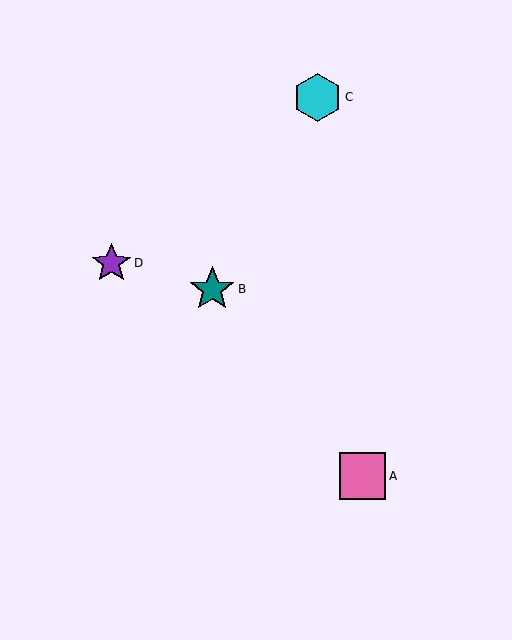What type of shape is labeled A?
Shape A is a pink square.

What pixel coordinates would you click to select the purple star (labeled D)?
Click at (111, 263) to select the purple star D.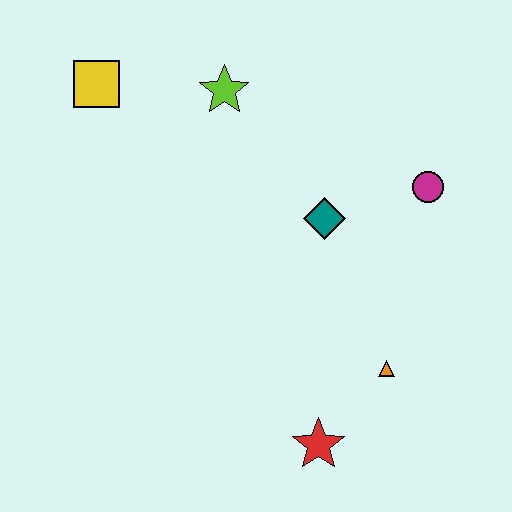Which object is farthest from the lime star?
The red star is farthest from the lime star.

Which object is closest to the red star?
The orange triangle is closest to the red star.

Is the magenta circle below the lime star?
Yes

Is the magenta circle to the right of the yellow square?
Yes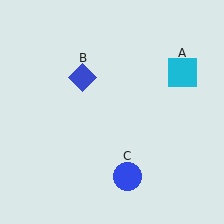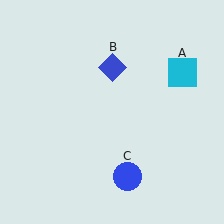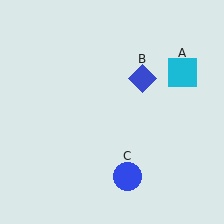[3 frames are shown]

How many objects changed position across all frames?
1 object changed position: blue diamond (object B).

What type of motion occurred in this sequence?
The blue diamond (object B) rotated clockwise around the center of the scene.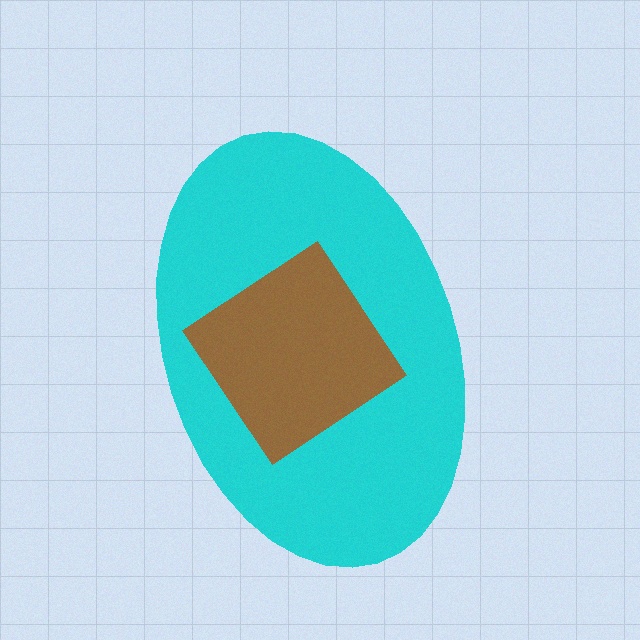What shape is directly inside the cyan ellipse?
The brown diamond.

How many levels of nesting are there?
2.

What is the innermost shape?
The brown diamond.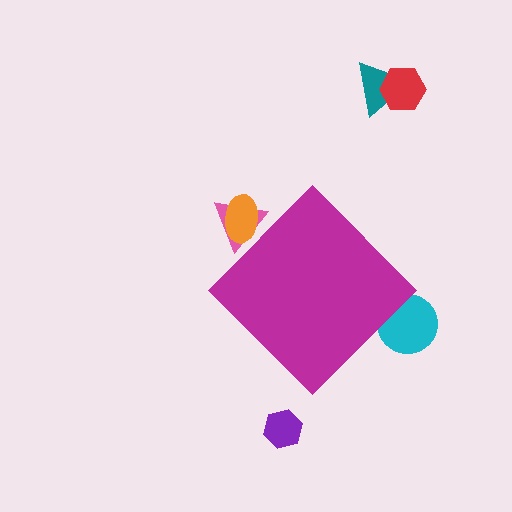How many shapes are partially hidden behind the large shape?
3 shapes are partially hidden.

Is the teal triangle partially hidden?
No, the teal triangle is fully visible.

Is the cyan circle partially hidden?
Yes, the cyan circle is partially hidden behind the magenta diamond.